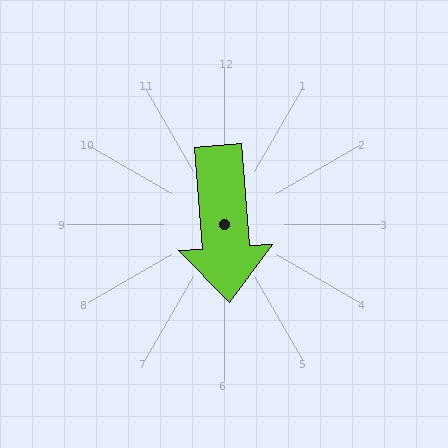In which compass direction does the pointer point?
South.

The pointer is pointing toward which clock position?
Roughly 6 o'clock.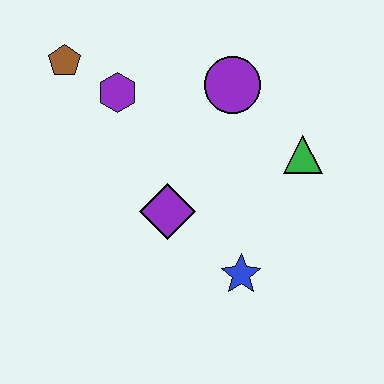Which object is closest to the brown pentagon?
The purple hexagon is closest to the brown pentagon.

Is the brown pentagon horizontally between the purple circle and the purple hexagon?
No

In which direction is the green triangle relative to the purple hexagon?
The green triangle is to the right of the purple hexagon.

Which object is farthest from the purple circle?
The blue star is farthest from the purple circle.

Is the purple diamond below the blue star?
No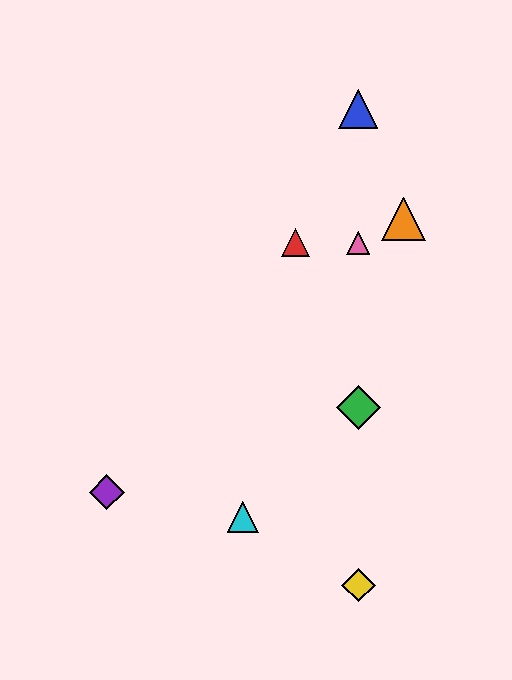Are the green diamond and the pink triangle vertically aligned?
Yes, both are at x≈358.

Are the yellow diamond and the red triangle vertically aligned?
No, the yellow diamond is at x≈358 and the red triangle is at x≈295.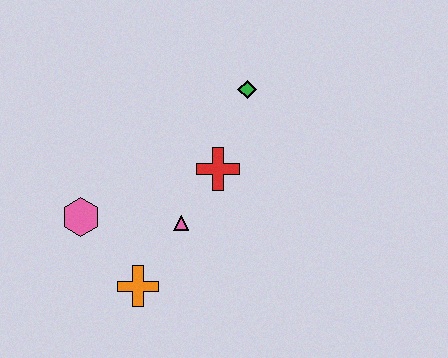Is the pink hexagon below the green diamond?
Yes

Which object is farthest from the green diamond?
The orange cross is farthest from the green diamond.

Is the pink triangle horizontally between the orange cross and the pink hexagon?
No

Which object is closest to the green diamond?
The red cross is closest to the green diamond.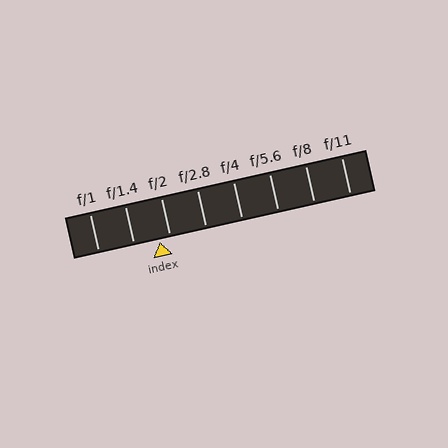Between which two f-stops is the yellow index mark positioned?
The index mark is between f/1.4 and f/2.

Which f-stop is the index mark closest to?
The index mark is closest to f/2.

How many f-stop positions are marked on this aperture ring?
There are 8 f-stop positions marked.